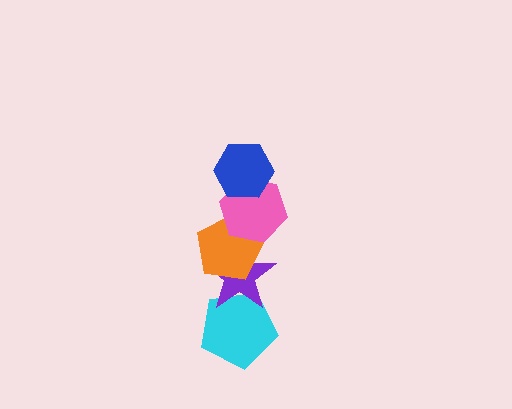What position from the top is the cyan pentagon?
The cyan pentagon is 5th from the top.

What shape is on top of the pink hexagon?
The blue hexagon is on top of the pink hexagon.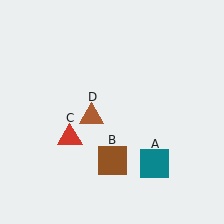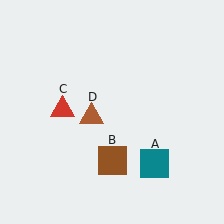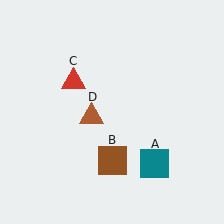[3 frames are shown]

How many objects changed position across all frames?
1 object changed position: red triangle (object C).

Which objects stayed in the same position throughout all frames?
Teal square (object A) and brown square (object B) and brown triangle (object D) remained stationary.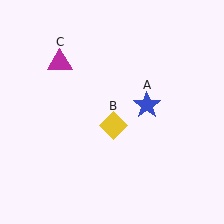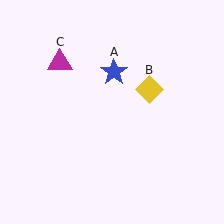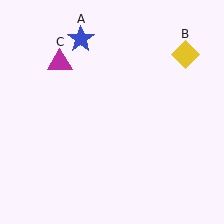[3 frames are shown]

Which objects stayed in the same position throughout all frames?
Magenta triangle (object C) remained stationary.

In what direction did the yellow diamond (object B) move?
The yellow diamond (object B) moved up and to the right.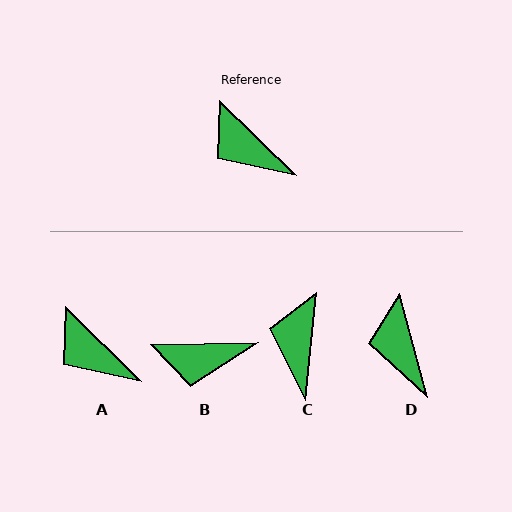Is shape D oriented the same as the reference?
No, it is off by about 30 degrees.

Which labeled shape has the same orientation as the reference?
A.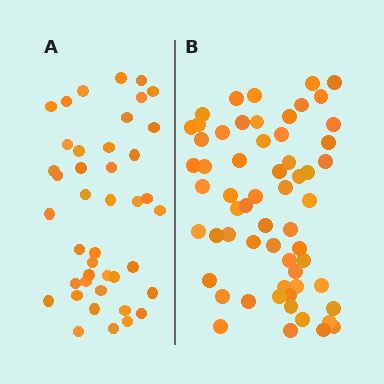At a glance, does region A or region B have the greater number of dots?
Region B (the right region) has more dots.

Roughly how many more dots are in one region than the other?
Region B has approximately 20 more dots than region A.